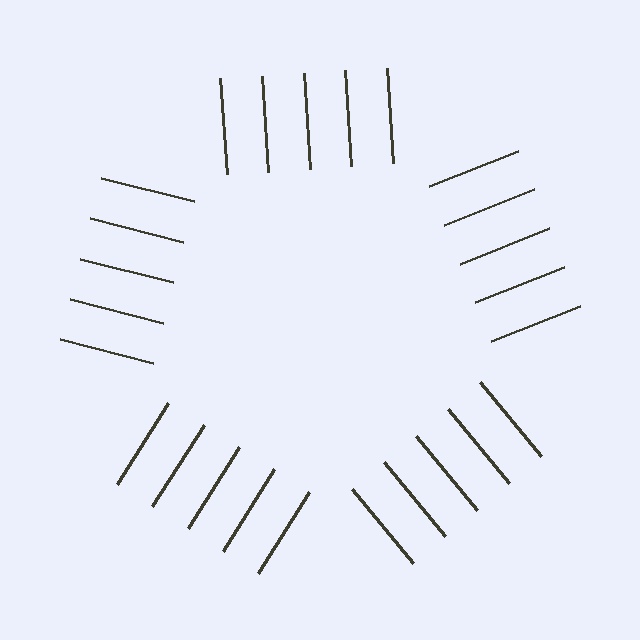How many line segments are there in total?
25 — 5 along each of the 5 edges.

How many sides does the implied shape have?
5 sides — the line-ends trace a pentagon.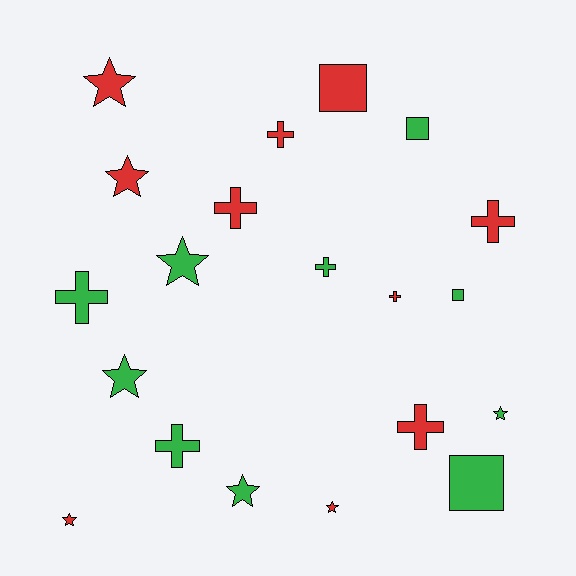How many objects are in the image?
There are 20 objects.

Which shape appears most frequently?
Star, with 8 objects.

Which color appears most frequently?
Red, with 10 objects.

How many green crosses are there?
There are 3 green crosses.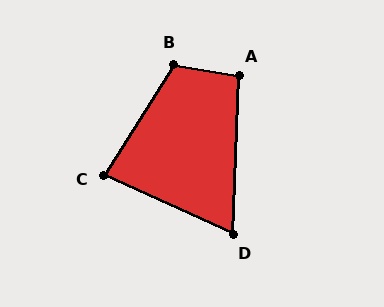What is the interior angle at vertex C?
Approximately 82 degrees (acute).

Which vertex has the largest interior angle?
B, at approximately 113 degrees.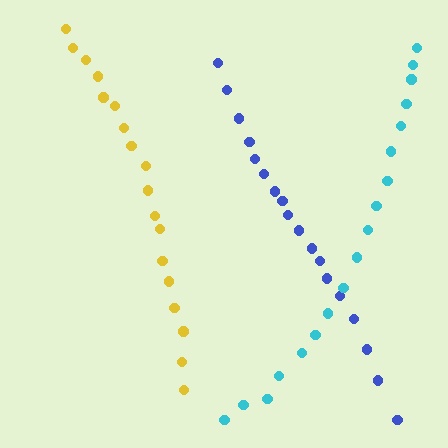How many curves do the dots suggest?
There are 3 distinct paths.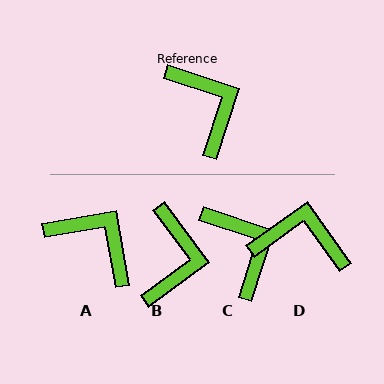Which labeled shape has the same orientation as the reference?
C.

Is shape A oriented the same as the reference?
No, it is off by about 28 degrees.